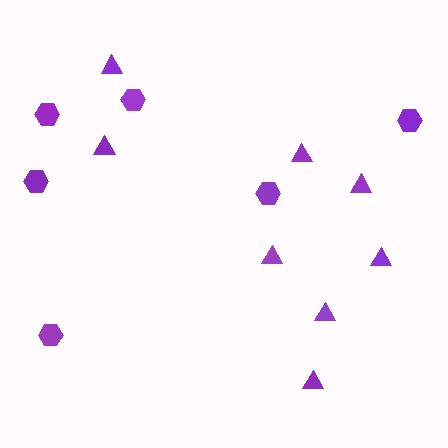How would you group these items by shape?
There are 2 groups: one group of triangles (8) and one group of hexagons (6).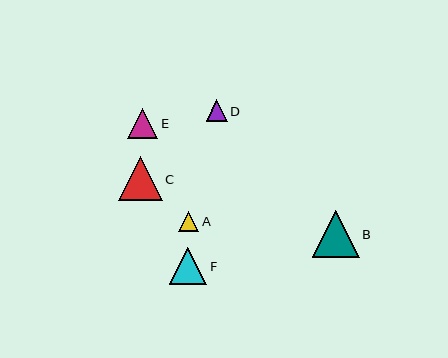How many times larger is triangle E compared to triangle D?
Triangle E is approximately 1.4 times the size of triangle D.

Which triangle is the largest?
Triangle B is the largest with a size of approximately 47 pixels.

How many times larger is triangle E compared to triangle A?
Triangle E is approximately 1.5 times the size of triangle A.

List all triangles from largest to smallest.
From largest to smallest: B, C, F, E, D, A.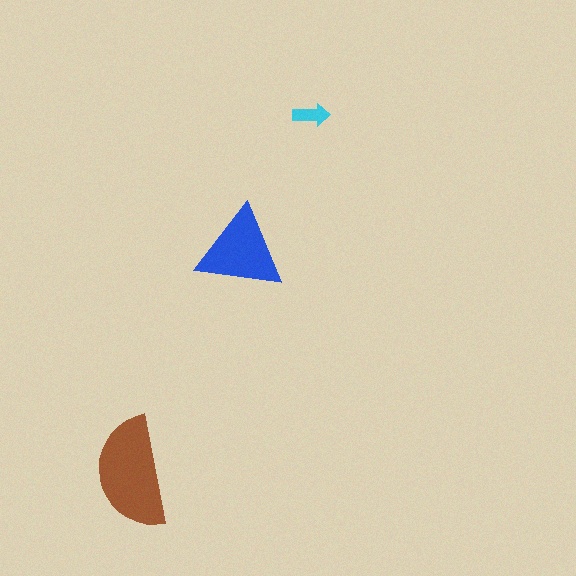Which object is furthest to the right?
The cyan arrow is rightmost.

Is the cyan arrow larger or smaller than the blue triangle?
Smaller.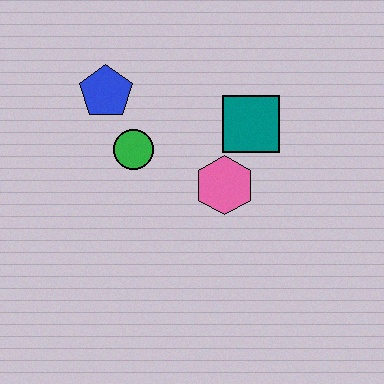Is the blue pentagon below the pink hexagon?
No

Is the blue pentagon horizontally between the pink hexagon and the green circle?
No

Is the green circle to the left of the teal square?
Yes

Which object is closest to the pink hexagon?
The teal square is closest to the pink hexagon.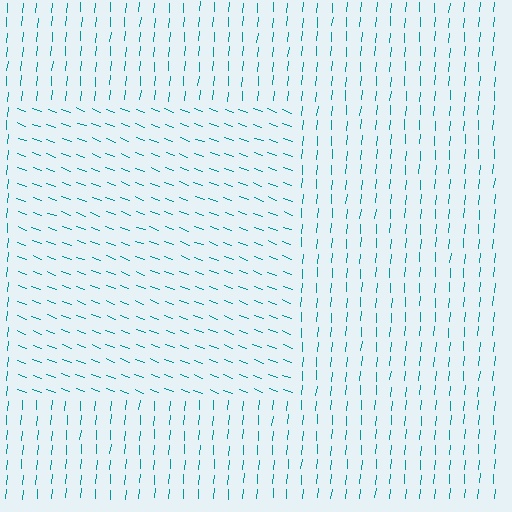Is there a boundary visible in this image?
Yes, there is a texture boundary formed by a change in line orientation.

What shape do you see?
I see a rectangle.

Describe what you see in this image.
The image is filled with small teal line segments. A rectangle region in the image has lines oriented differently from the surrounding lines, creating a visible texture boundary.